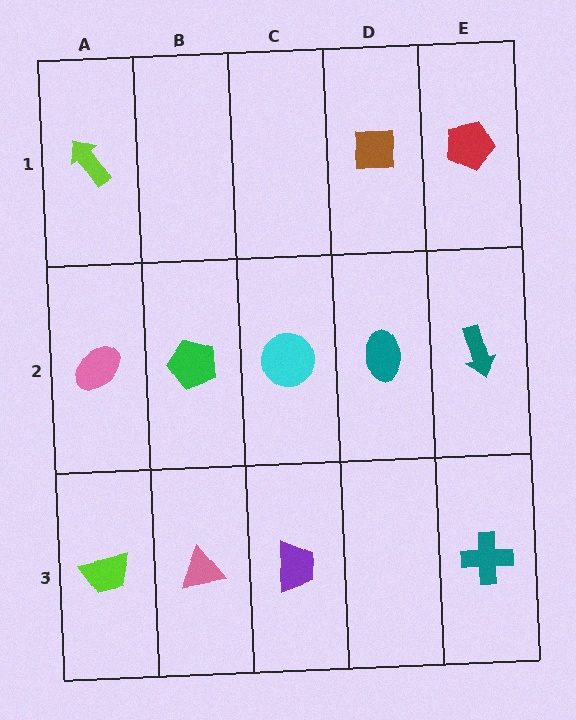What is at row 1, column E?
A red pentagon.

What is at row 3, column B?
A pink triangle.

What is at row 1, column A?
A lime arrow.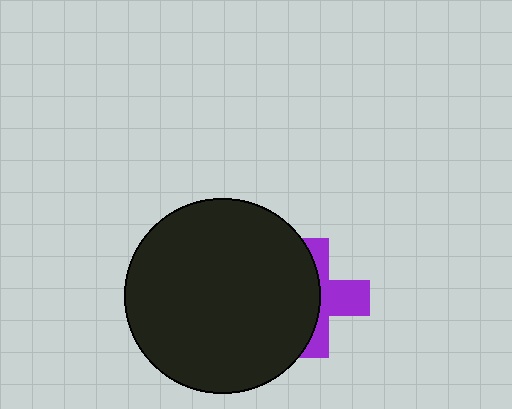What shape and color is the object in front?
The object in front is a black circle.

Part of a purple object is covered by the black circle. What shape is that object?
It is a cross.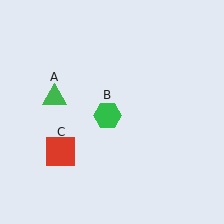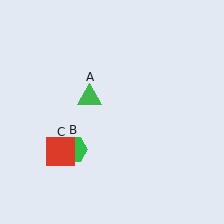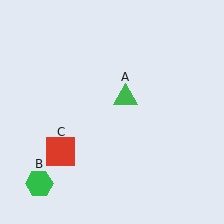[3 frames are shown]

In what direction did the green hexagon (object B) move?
The green hexagon (object B) moved down and to the left.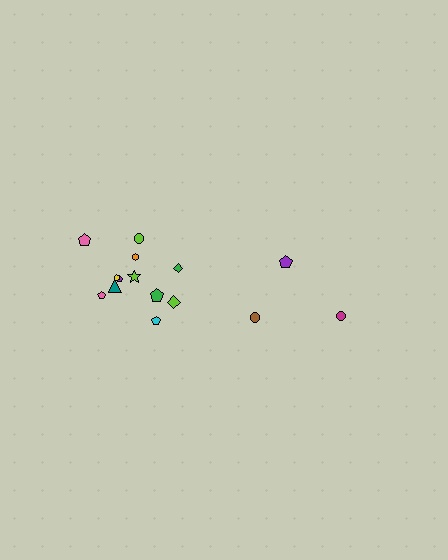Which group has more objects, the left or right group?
The left group.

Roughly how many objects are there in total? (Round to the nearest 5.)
Roughly 15 objects in total.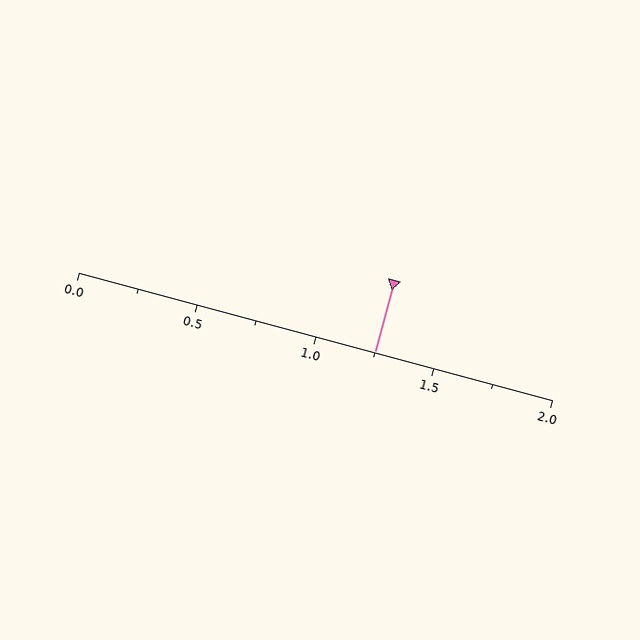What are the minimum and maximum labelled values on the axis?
The axis runs from 0.0 to 2.0.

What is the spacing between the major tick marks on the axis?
The major ticks are spaced 0.5 apart.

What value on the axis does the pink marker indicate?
The marker indicates approximately 1.25.